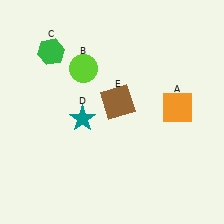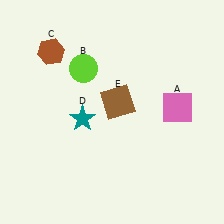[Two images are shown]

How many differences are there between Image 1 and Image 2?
There are 2 differences between the two images.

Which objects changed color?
A changed from orange to pink. C changed from green to brown.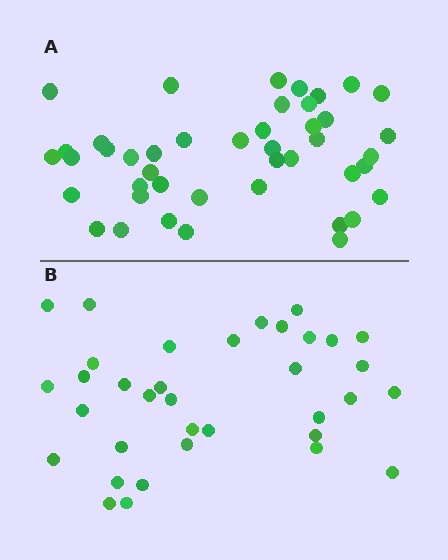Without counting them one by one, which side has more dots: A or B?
Region A (the top region) has more dots.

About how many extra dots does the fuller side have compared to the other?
Region A has roughly 8 or so more dots than region B.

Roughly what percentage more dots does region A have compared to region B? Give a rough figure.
About 25% more.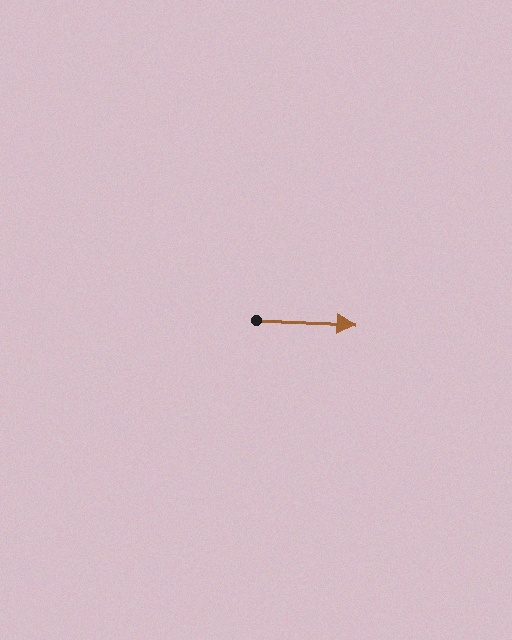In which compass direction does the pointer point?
East.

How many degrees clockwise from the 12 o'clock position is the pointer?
Approximately 92 degrees.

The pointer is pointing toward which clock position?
Roughly 3 o'clock.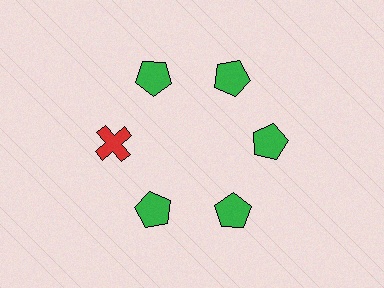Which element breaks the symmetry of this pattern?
The red cross at roughly the 9 o'clock position breaks the symmetry. All other shapes are green pentagons.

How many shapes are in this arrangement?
There are 6 shapes arranged in a ring pattern.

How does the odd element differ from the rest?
It differs in both color (red instead of green) and shape (cross instead of pentagon).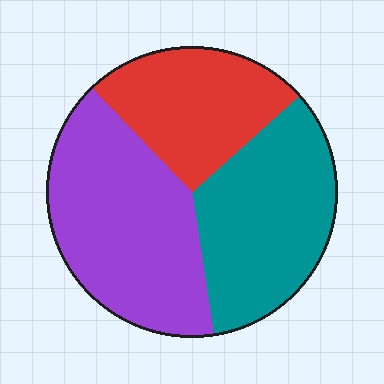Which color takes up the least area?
Red, at roughly 25%.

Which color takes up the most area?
Purple, at roughly 40%.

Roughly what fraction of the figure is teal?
Teal covers roughly 35% of the figure.